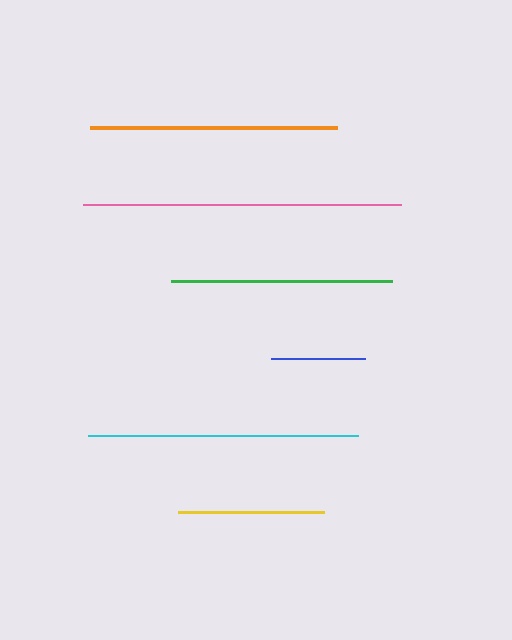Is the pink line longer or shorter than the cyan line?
The pink line is longer than the cyan line.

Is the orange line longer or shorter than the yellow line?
The orange line is longer than the yellow line.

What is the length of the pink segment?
The pink segment is approximately 318 pixels long.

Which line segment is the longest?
The pink line is the longest at approximately 318 pixels.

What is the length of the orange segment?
The orange segment is approximately 247 pixels long.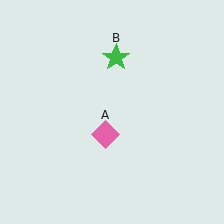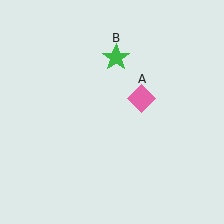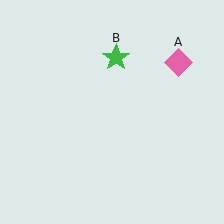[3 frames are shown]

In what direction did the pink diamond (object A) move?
The pink diamond (object A) moved up and to the right.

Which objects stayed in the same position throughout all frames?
Green star (object B) remained stationary.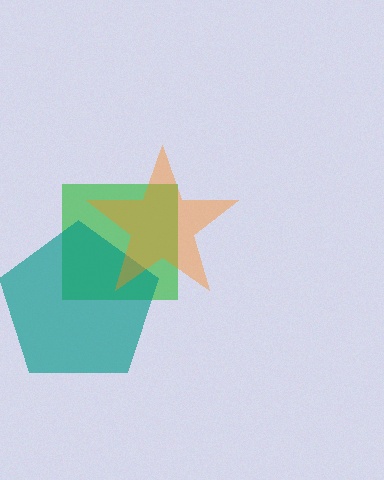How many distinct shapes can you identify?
There are 3 distinct shapes: a green square, a teal pentagon, an orange star.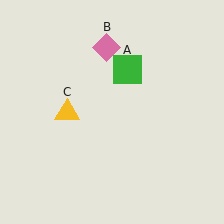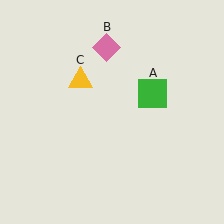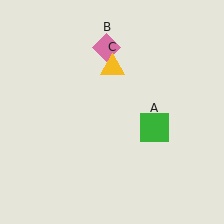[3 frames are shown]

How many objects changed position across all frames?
2 objects changed position: green square (object A), yellow triangle (object C).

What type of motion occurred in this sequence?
The green square (object A), yellow triangle (object C) rotated clockwise around the center of the scene.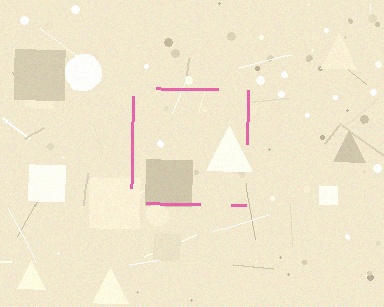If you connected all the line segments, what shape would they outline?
They would outline a square.